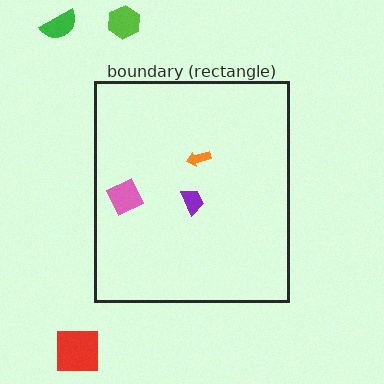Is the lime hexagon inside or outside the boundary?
Outside.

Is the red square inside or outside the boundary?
Outside.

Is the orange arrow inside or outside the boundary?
Inside.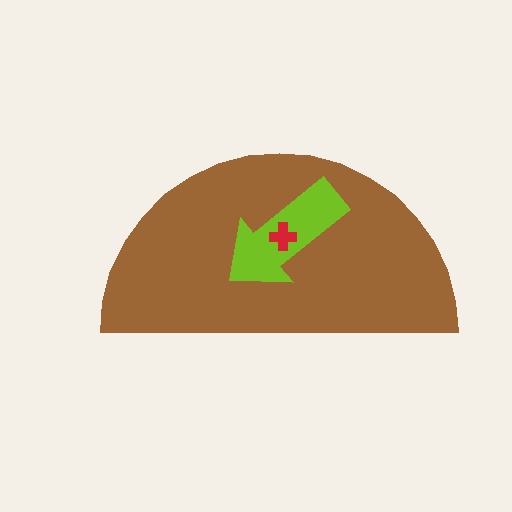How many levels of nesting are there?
3.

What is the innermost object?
The red cross.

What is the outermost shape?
The brown semicircle.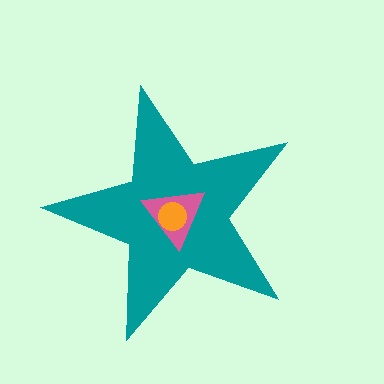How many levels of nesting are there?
3.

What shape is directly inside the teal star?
The pink triangle.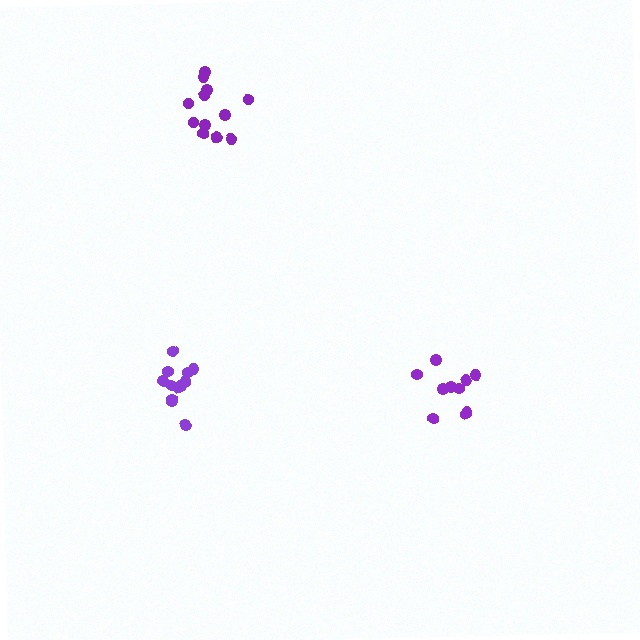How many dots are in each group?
Group 1: 10 dots, Group 2: 12 dots, Group 3: 12 dots (34 total).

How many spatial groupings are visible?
There are 3 spatial groupings.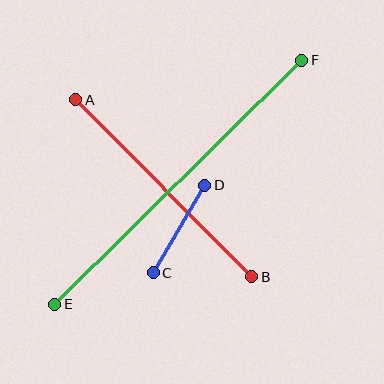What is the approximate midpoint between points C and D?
The midpoint is at approximately (179, 229) pixels.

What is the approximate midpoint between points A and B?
The midpoint is at approximately (164, 188) pixels.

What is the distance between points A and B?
The distance is approximately 250 pixels.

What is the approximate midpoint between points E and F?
The midpoint is at approximately (178, 182) pixels.